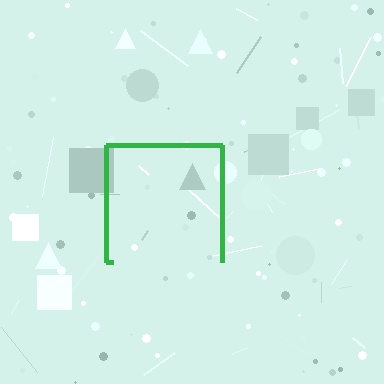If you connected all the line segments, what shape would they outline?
They would outline a square.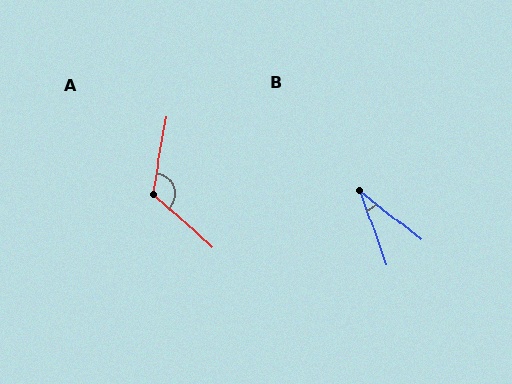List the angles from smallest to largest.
B (32°), A (122°).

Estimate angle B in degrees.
Approximately 32 degrees.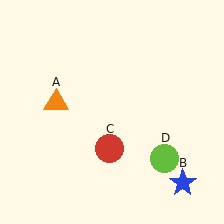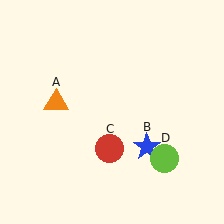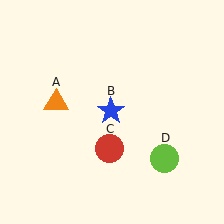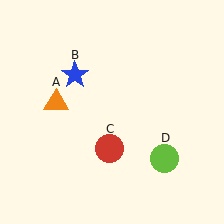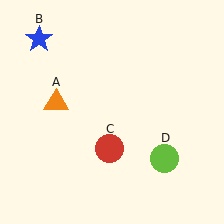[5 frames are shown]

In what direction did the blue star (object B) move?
The blue star (object B) moved up and to the left.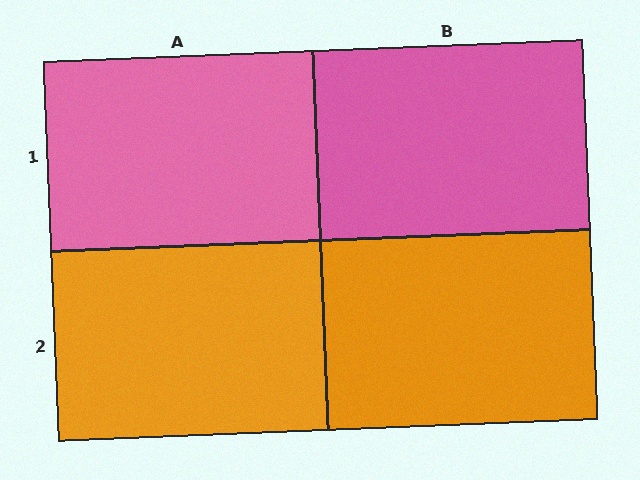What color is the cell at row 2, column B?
Orange.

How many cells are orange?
2 cells are orange.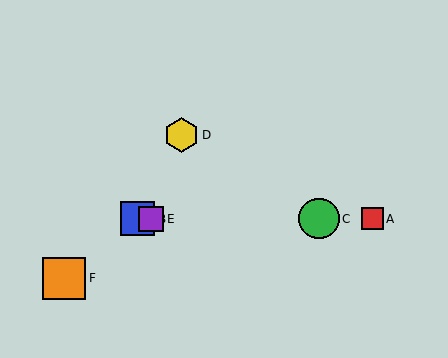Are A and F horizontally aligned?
No, A is at y≈219 and F is at y≈278.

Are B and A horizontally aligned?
Yes, both are at y≈219.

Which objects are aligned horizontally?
Objects A, B, C, E are aligned horizontally.